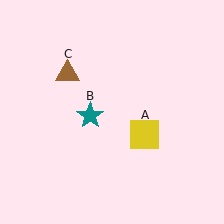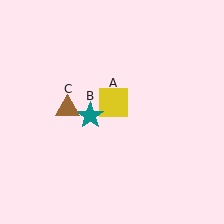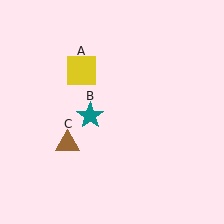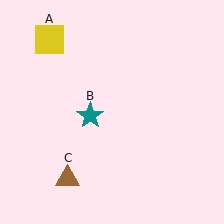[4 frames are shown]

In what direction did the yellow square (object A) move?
The yellow square (object A) moved up and to the left.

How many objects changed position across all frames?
2 objects changed position: yellow square (object A), brown triangle (object C).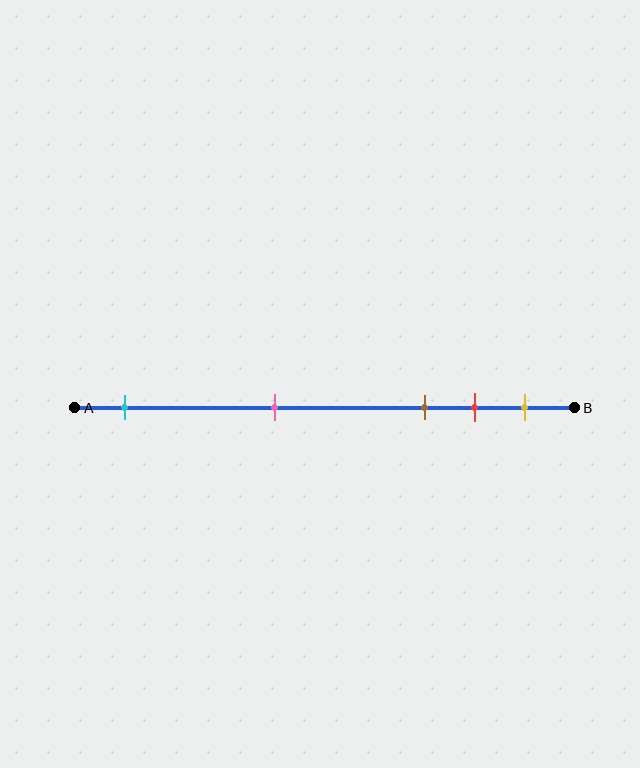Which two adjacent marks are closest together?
The red and yellow marks are the closest adjacent pair.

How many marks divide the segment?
There are 5 marks dividing the segment.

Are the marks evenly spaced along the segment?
No, the marks are not evenly spaced.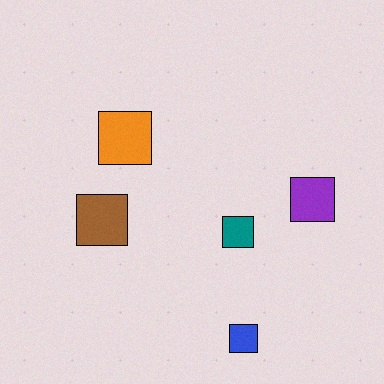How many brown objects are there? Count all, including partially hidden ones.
There is 1 brown object.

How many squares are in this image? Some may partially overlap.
There are 5 squares.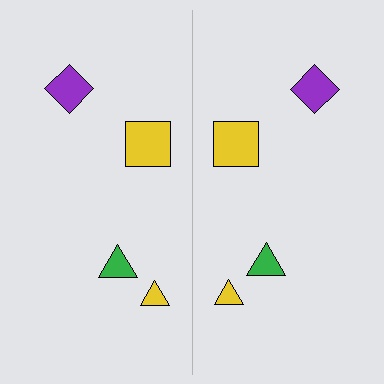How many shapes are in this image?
There are 8 shapes in this image.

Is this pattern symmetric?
Yes, this pattern has bilateral (reflection) symmetry.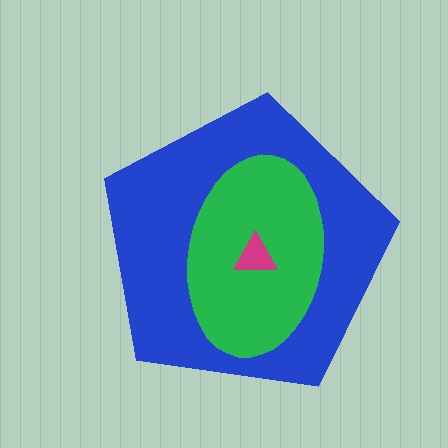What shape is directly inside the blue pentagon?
The green ellipse.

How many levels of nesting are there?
3.